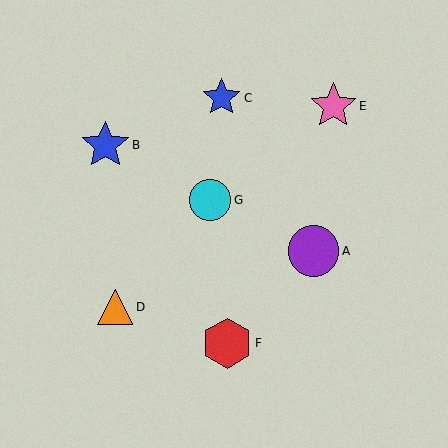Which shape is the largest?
The purple circle (labeled A) is the largest.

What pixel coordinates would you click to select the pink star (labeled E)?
Click at (333, 106) to select the pink star E.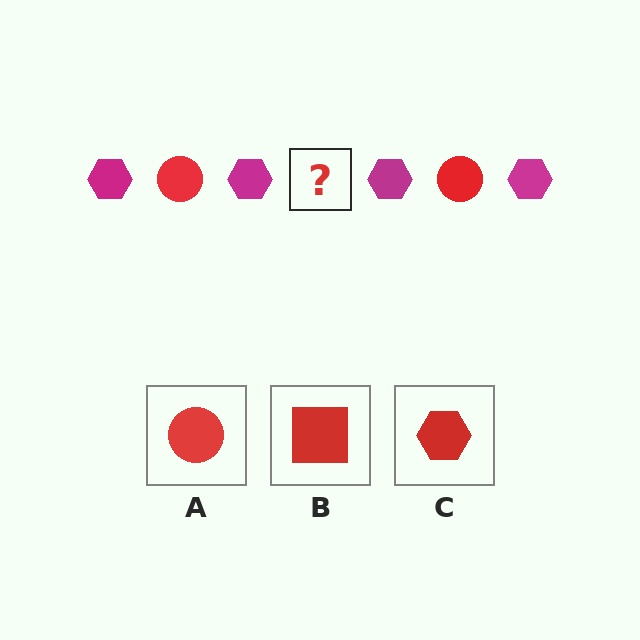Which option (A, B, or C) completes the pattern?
A.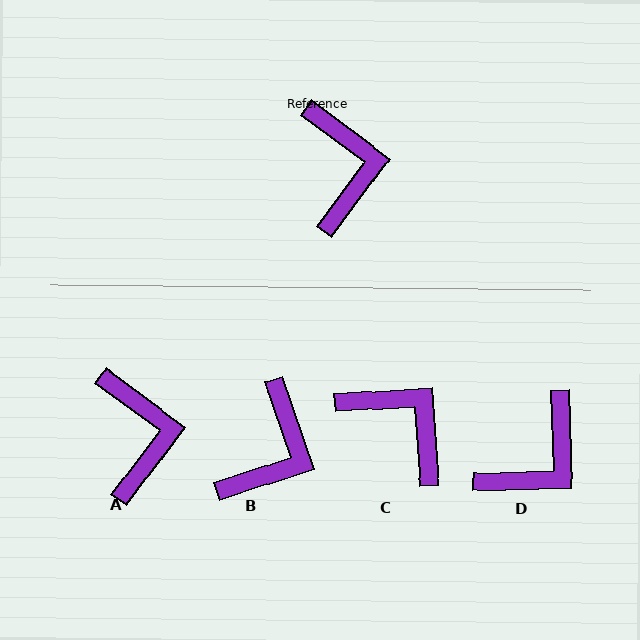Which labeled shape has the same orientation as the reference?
A.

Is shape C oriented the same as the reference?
No, it is off by about 40 degrees.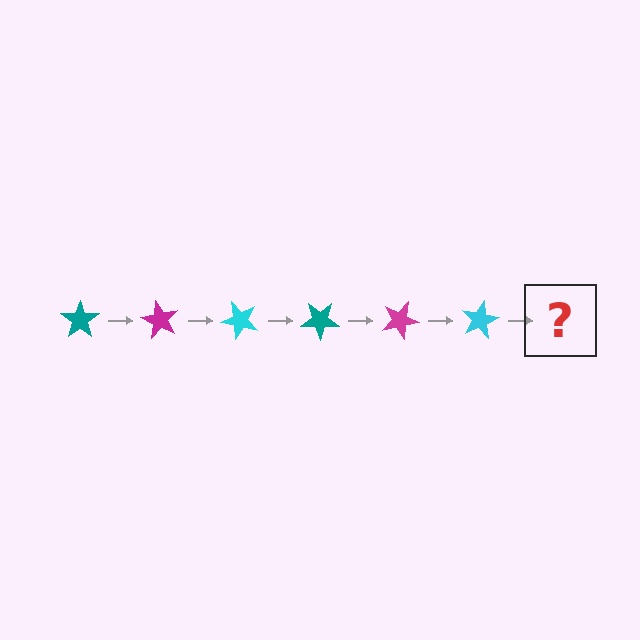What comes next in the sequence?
The next element should be a teal star, rotated 360 degrees from the start.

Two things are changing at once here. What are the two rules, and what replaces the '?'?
The two rules are that it rotates 60 degrees each step and the color cycles through teal, magenta, and cyan. The '?' should be a teal star, rotated 360 degrees from the start.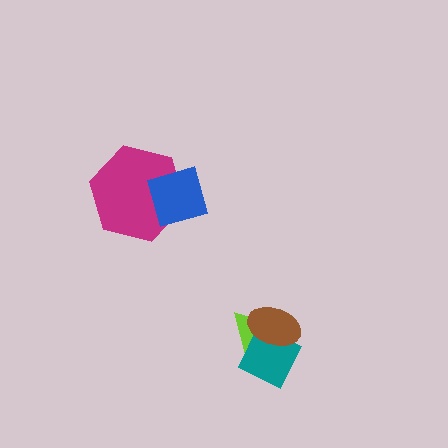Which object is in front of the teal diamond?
The brown ellipse is in front of the teal diamond.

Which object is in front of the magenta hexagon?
The blue diamond is in front of the magenta hexagon.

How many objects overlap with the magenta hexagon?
1 object overlaps with the magenta hexagon.